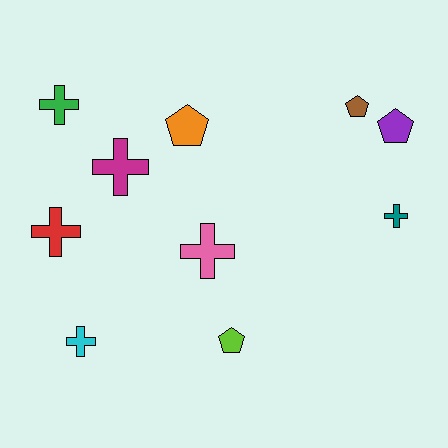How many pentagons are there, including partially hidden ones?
There are 4 pentagons.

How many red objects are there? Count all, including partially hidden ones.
There is 1 red object.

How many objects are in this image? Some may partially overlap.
There are 10 objects.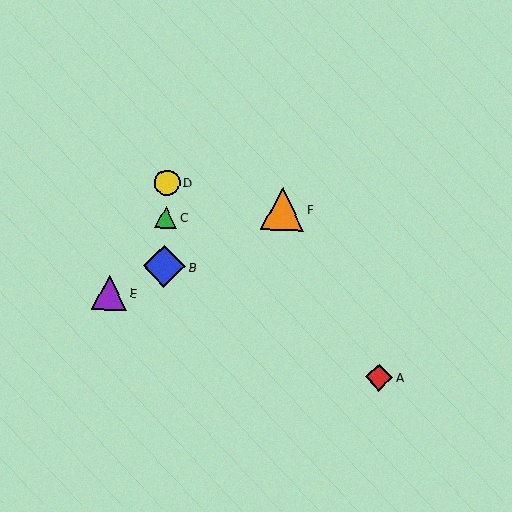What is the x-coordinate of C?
Object C is at x≈166.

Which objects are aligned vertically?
Objects B, C, D are aligned vertically.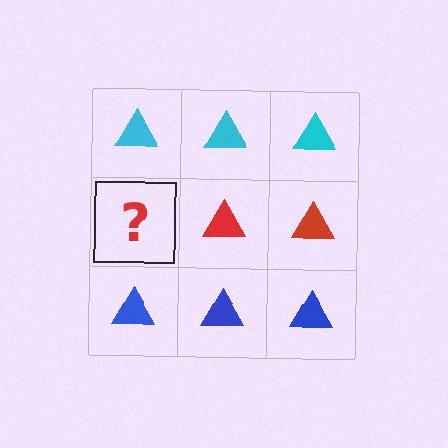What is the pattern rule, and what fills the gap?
The rule is that each row has a consistent color. The gap should be filled with a red triangle.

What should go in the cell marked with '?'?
The missing cell should contain a red triangle.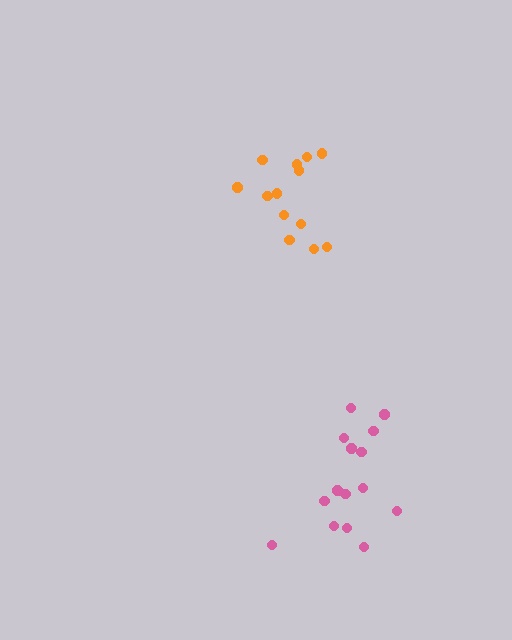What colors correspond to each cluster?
The clusters are colored: orange, pink.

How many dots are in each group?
Group 1: 13 dots, Group 2: 15 dots (28 total).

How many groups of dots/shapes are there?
There are 2 groups.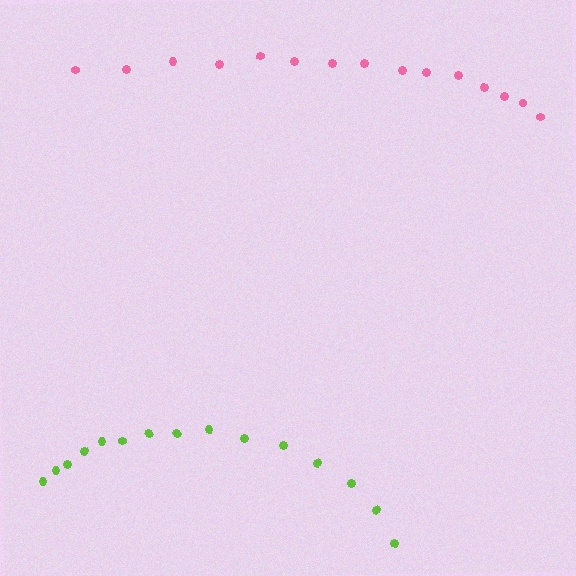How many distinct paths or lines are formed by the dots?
There are 2 distinct paths.